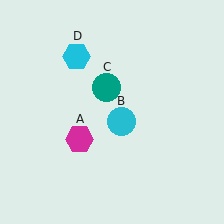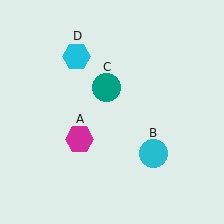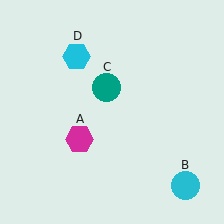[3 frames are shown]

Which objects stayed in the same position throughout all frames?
Magenta hexagon (object A) and teal circle (object C) and cyan hexagon (object D) remained stationary.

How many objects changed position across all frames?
1 object changed position: cyan circle (object B).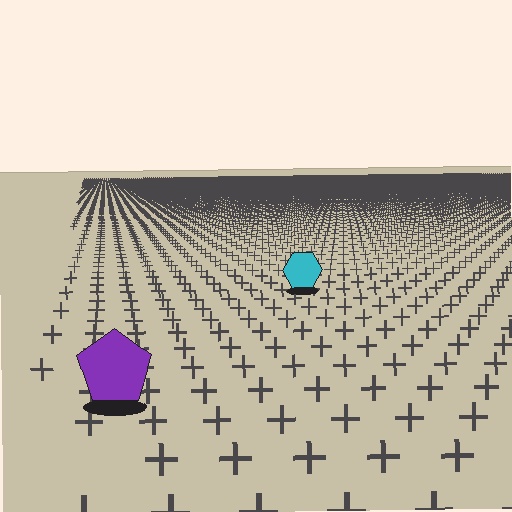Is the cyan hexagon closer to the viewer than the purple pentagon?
No. The purple pentagon is closer — you can tell from the texture gradient: the ground texture is coarser near it.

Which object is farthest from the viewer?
The cyan hexagon is farthest from the viewer. It appears smaller and the ground texture around it is denser.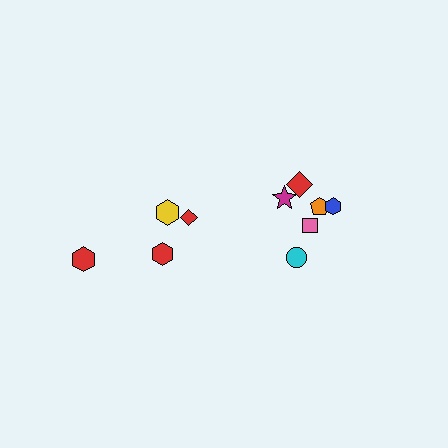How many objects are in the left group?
There are 4 objects.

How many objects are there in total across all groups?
There are 10 objects.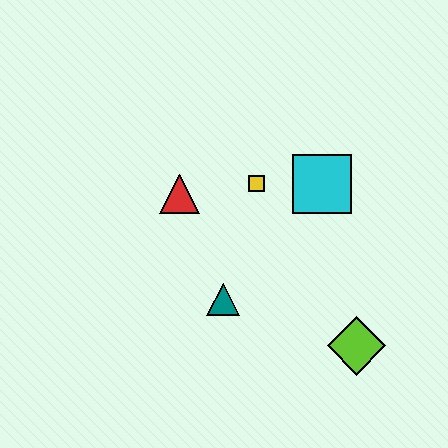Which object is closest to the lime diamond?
The teal triangle is closest to the lime diamond.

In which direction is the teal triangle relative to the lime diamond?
The teal triangle is to the left of the lime diamond.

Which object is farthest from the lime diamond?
The red triangle is farthest from the lime diamond.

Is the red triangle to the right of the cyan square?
No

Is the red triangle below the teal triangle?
No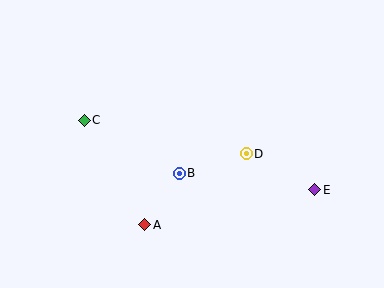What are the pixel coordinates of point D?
Point D is at (246, 154).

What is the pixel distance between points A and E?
The distance between A and E is 173 pixels.